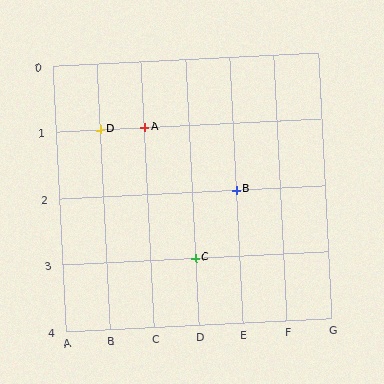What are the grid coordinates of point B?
Point B is at grid coordinates (E, 2).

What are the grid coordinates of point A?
Point A is at grid coordinates (C, 1).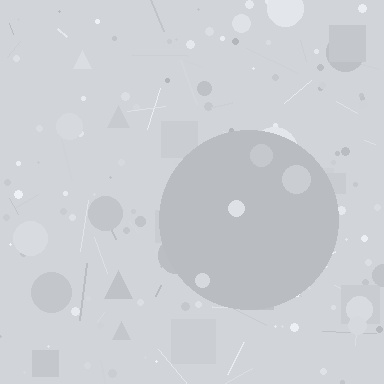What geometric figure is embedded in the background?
A circle is embedded in the background.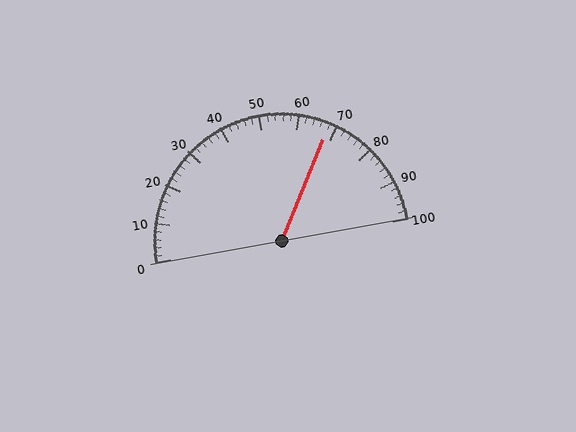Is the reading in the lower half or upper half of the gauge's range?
The reading is in the upper half of the range (0 to 100).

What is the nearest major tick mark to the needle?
The nearest major tick mark is 70.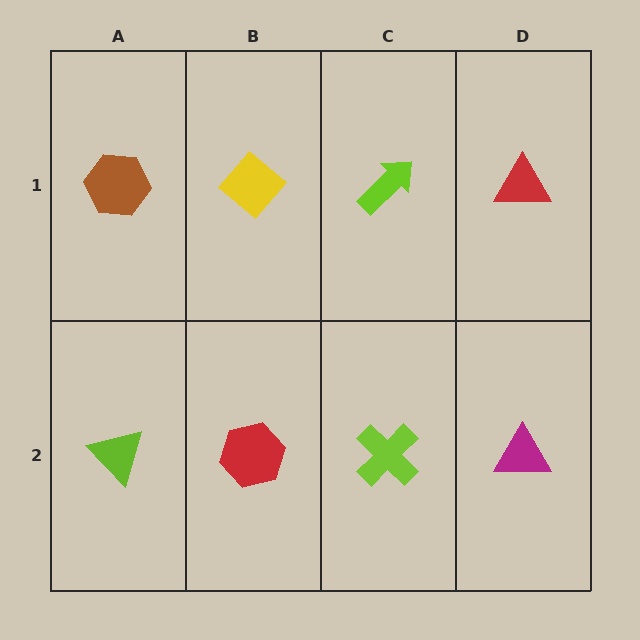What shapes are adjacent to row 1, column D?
A magenta triangle (row 2, column D), a lime arrow (row 1, column C).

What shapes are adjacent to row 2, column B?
A yellow diamond (row 1, column B), a lime triangle (row 2, column A), a lime cross (row 2, column C).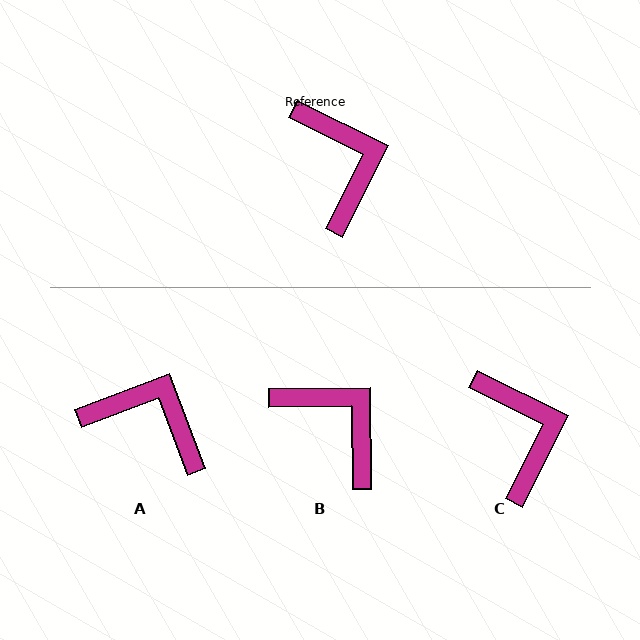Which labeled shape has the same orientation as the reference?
C.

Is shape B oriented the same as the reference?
No, it is off by about 27 degrees.